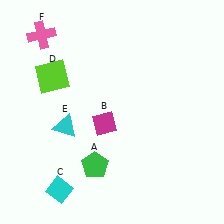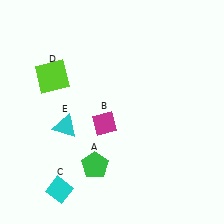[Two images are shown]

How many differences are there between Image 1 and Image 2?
There is 1 difference between the two images.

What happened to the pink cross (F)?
The pink cross (F) was removed in Image 2. It was in the top-left area of Image 1.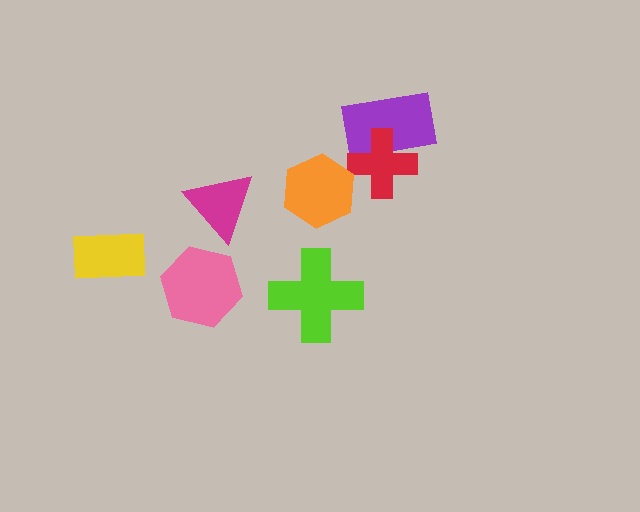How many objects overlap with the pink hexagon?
0 objects overlap with the pink hexagon.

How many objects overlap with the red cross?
1 object overlaps with the red cross.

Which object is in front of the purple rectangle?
The red cross is in front of the purple rectangle.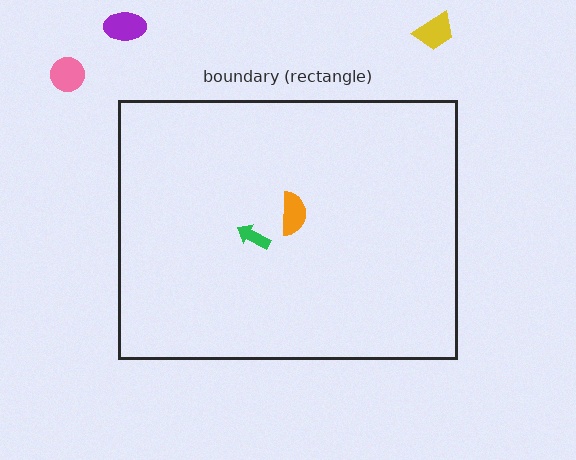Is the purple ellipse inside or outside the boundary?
Outside.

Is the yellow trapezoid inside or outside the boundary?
Outside.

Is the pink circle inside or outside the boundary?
Outside.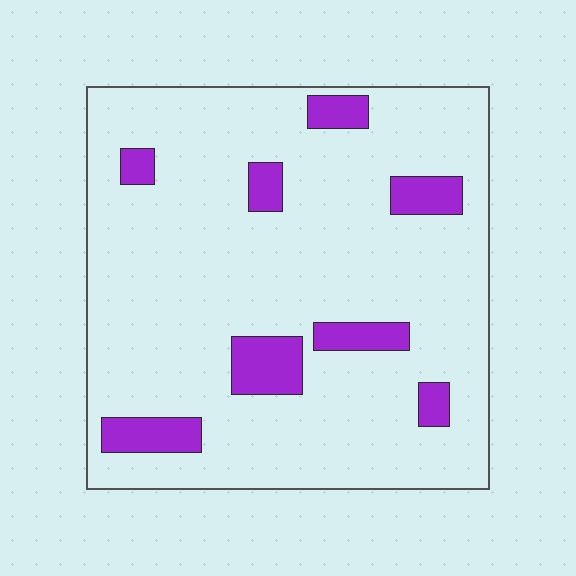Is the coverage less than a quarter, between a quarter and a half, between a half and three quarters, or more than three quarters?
Less than a quarter.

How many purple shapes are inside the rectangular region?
8.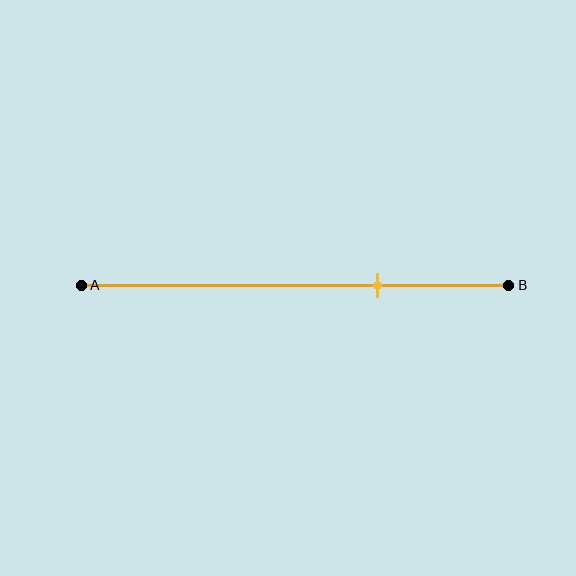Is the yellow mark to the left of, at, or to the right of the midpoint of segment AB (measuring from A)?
The yellow mark is to the right of the midpoint of segment AB.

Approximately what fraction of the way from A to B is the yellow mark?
The yellow mark is approximately 70% of the way from A to B.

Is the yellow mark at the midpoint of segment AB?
No, the mark is at about 70% from A, not at the 50% midpoint.